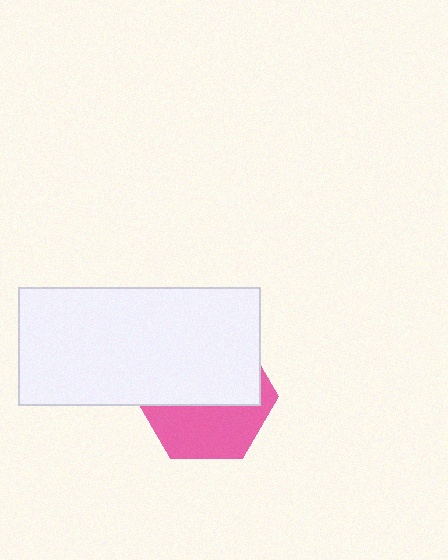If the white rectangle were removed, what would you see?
You would see the complete pink hexagon.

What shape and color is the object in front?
The object in front is a white rectangle.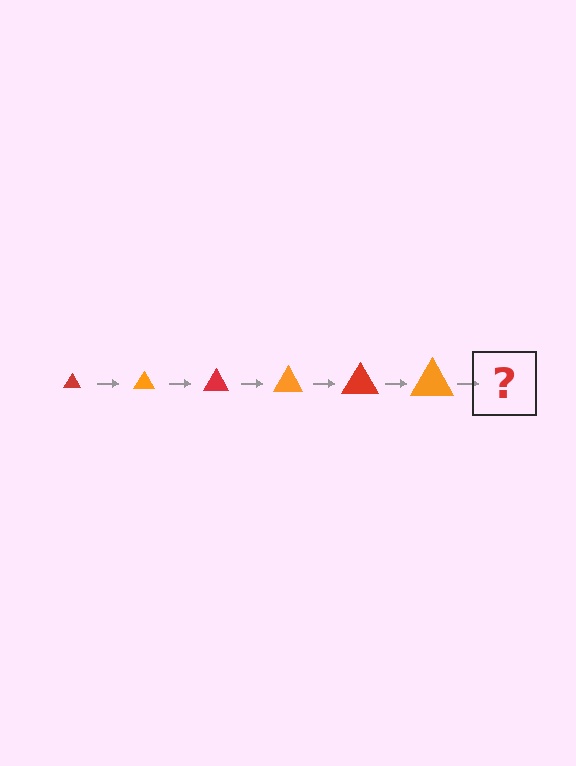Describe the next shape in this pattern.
It should be a red triangle, larger than the previous one.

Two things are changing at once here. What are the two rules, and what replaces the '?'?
The two rules are that the triangle grows larger each step and the color cycles through red and orange. The '?' should be a red triangle, larger than the previous one.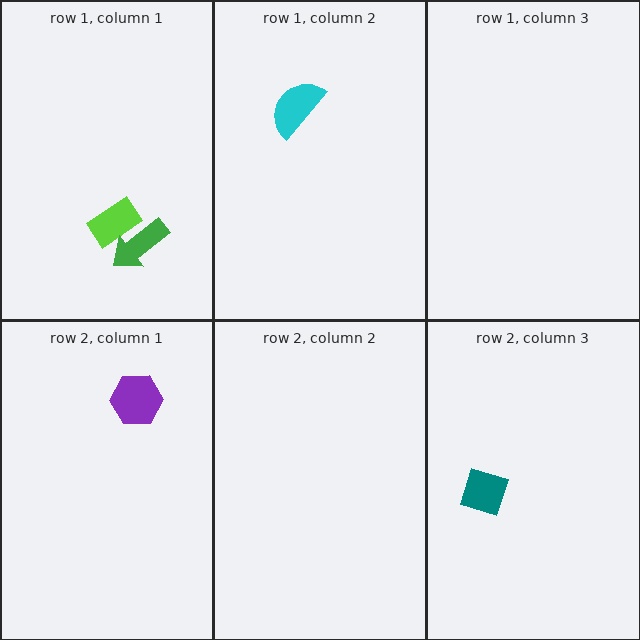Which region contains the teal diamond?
The row 2, column 3 region.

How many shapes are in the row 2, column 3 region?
1.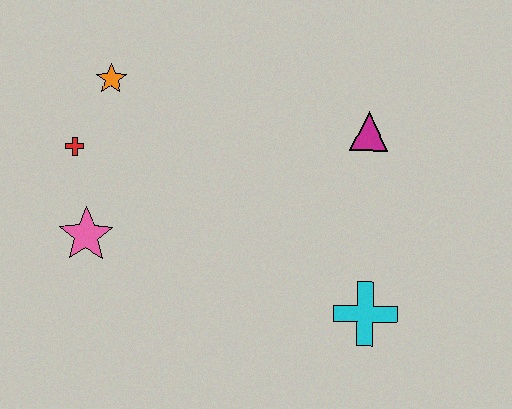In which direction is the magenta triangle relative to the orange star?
The magenta triangle is to the right of the orange star.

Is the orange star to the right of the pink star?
Yes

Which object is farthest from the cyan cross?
The orange star is farthest from the cyan cross.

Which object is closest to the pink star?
The red cross is closest to the pink star.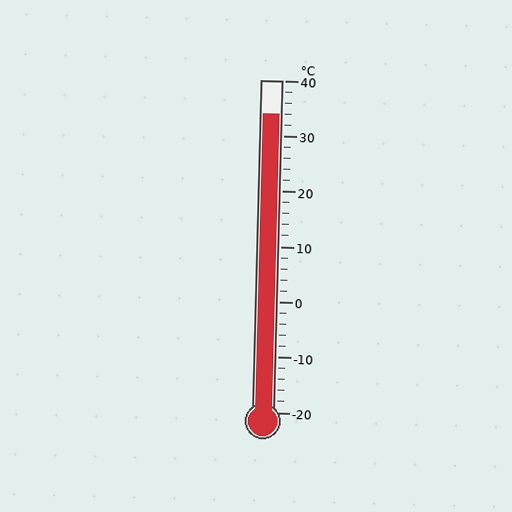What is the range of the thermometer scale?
The thermometer scale ranges from -20°C to 40°C.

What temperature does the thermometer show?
The thermometer shows approximately 34°C.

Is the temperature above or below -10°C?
The temperature is above -10°C.